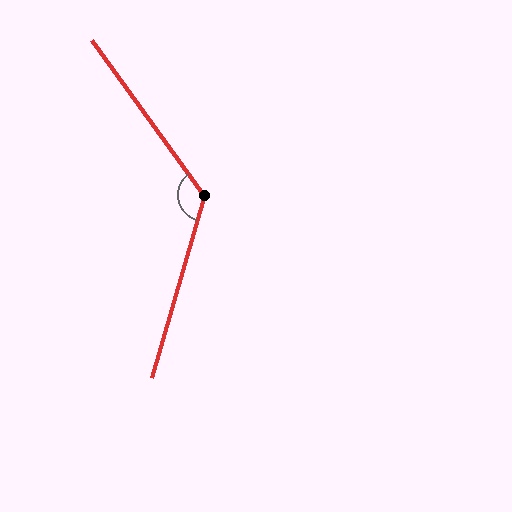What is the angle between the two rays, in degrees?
Approximately 128 degrees.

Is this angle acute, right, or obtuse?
It is obtuse.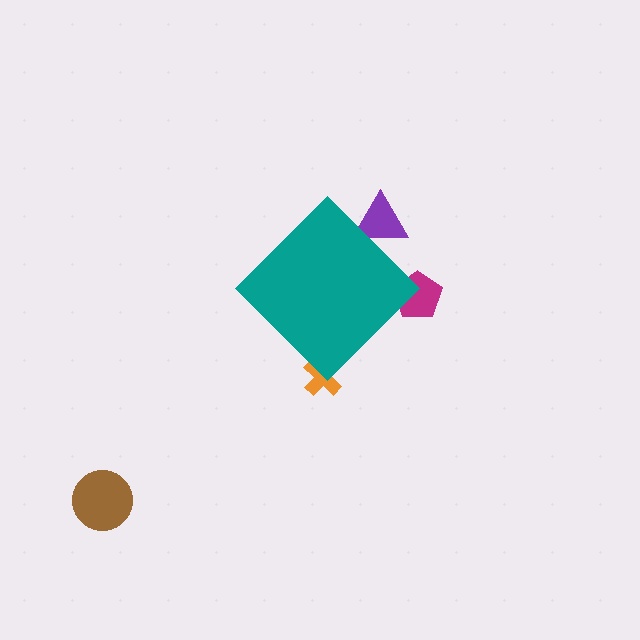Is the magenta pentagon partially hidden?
Yes, the magenta pentagon is partially hidden behind the teal diamond.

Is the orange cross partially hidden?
Yes, the orange cross is partially hidden behind the teal diamond.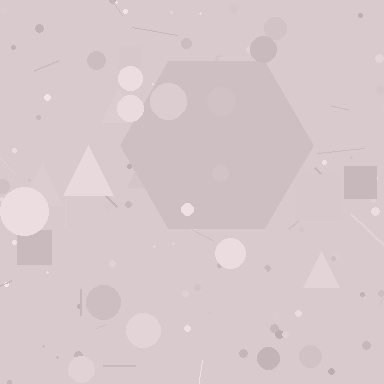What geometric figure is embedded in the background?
A hexagon is embedded in the background.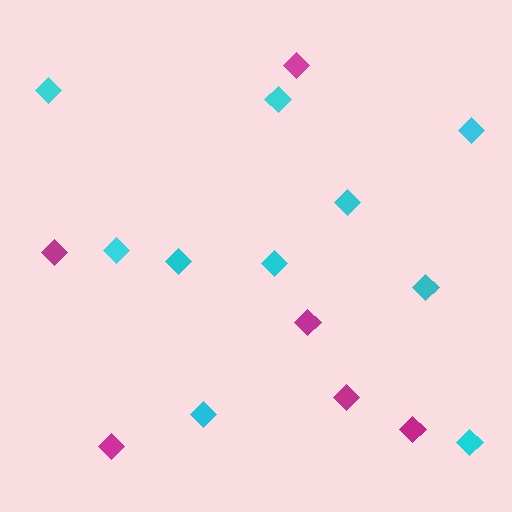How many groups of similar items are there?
There are 2 groups: one group of cyan diamonds (10) and one group of magenta diamonds (6).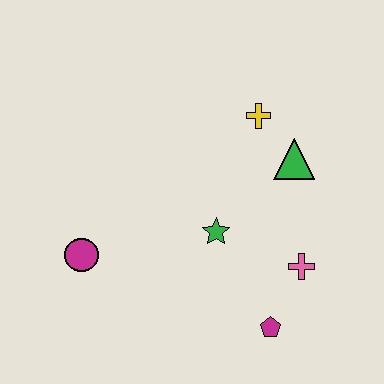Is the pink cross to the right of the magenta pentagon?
Yes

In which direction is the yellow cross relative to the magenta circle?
The yellow cross is to the right of the magenta circle.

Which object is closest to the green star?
The pink cross is closest to the green star.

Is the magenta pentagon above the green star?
No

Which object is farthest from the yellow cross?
The magenta circle is farthest from the yellow cross.